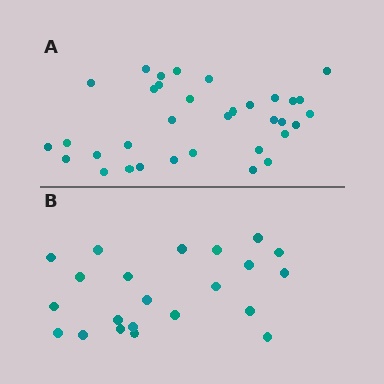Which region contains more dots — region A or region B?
Region A (the top region) has more dots.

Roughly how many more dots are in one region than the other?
Region A has roughly 12 or so more dots than region B.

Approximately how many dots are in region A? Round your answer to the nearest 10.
About 30 dots. (The exact count is 34, which rounds to 30.)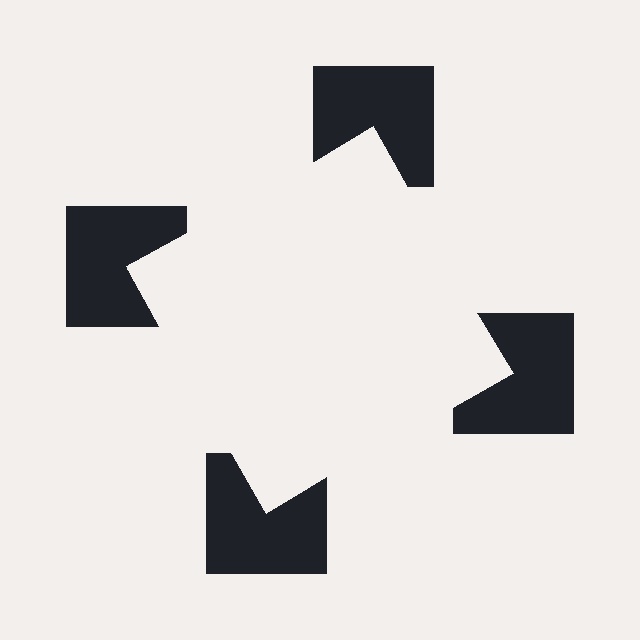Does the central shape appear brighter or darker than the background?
It typically appears slightly brighter than the background, even though no actual brightness change is drawn.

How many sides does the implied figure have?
4 sides.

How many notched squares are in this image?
There are 4 — one at each vertex of the illusory square.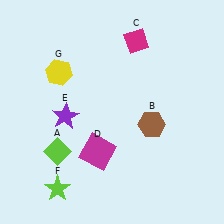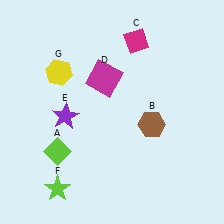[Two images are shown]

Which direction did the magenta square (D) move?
The magenta square (D) moved up.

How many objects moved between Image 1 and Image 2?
1 object moved between the two images.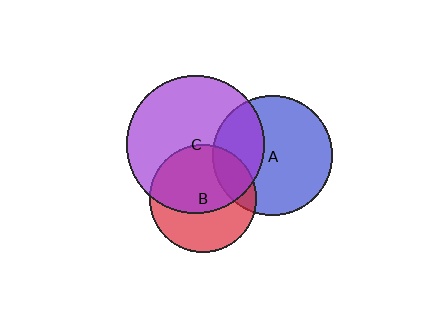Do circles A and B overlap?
Yes.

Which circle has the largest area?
Circle C (purple).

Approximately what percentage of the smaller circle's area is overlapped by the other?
Approximately 20%.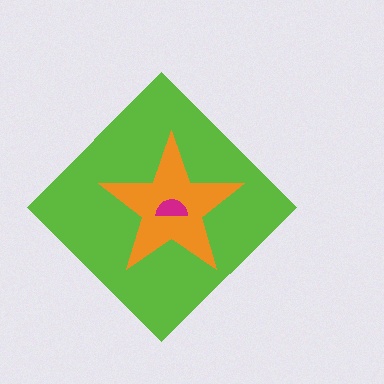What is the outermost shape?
The lime diamond.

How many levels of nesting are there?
3.